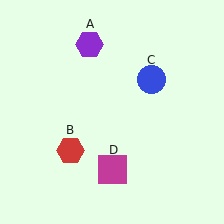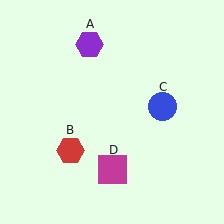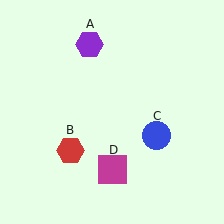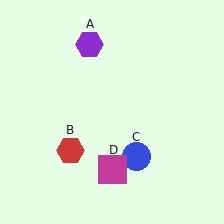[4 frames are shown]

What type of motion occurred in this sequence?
The blue circle (object C) rotated clockwise around the center of the scene.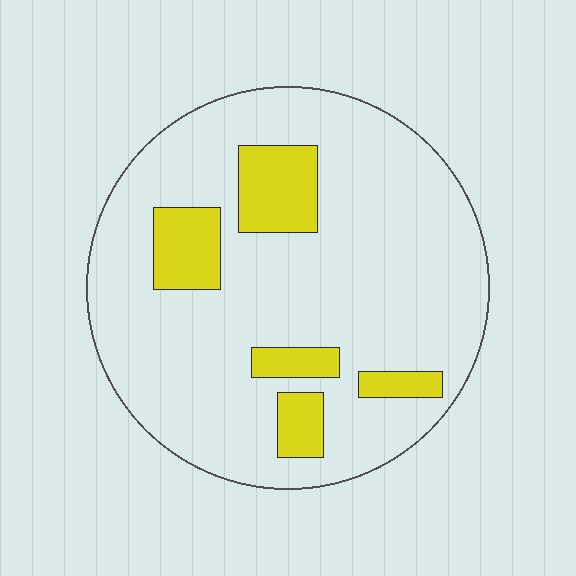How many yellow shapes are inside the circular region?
5.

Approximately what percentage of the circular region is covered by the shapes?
Approximately 15%.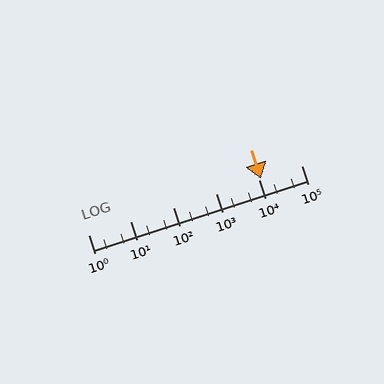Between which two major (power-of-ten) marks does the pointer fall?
The pointer is between 10000 and 100000.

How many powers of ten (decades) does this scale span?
The scale spans 5 decades, from 1 to 100000.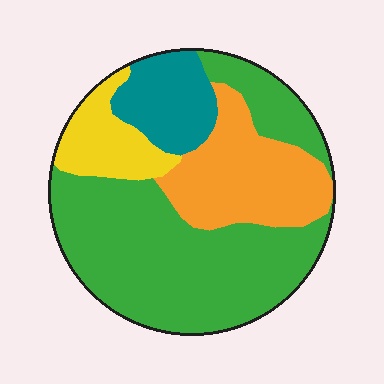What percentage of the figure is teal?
Teal covers 12% of the figure.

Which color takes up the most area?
Green, at roughly 55%.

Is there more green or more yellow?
Green.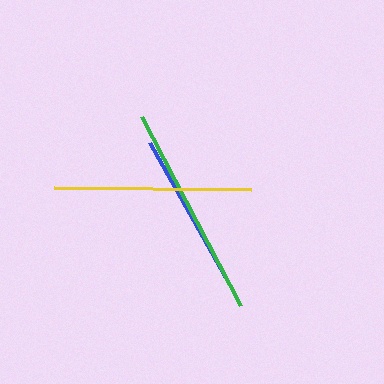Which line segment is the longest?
The green line is the longest at approximately 213 pixels.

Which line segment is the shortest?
The blue line is the shortest at approximately 163 pixels.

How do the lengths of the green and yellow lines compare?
The green and yellow lines are approximately the same length.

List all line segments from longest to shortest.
From longest to shortest: green, yellow, blue.